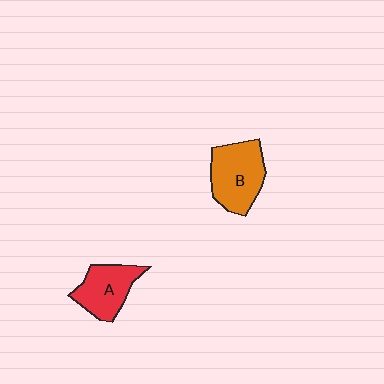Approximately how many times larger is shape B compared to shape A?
Approximately 1.2 times.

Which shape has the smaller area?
Shape A (red).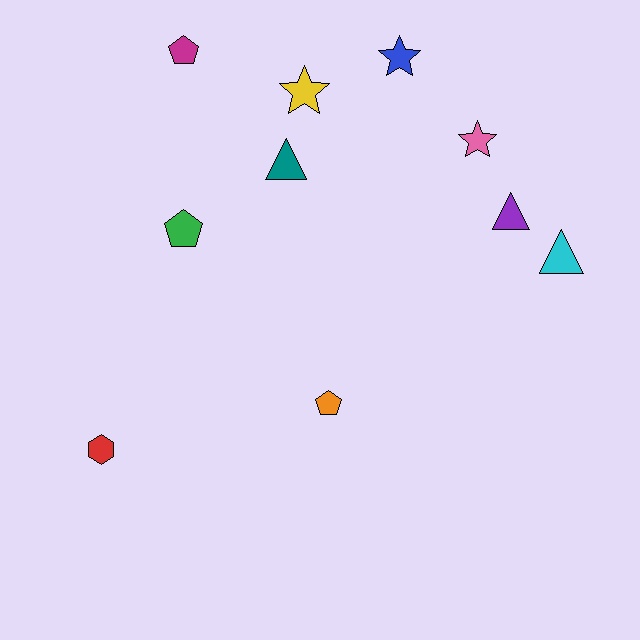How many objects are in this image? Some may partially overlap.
There are 10 objects.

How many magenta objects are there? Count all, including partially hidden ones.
There is 1 magenta object.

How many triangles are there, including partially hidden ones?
There are 3 triangles.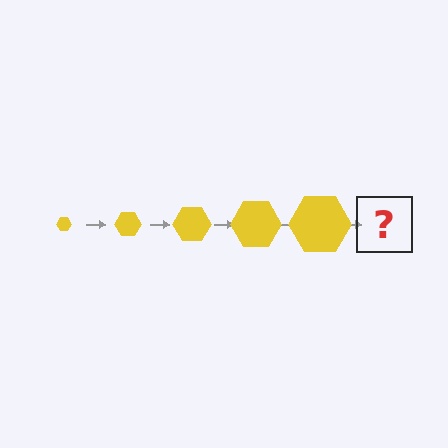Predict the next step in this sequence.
The next step is a yellow hexagon, larger than the previous one.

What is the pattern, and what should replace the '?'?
The pattern is that the hexagon gets progressively larger each step. The '?' should be a yellow hexagon, larger than the previous one.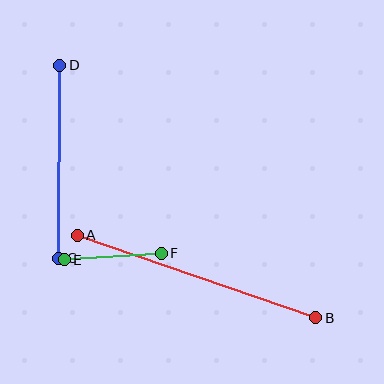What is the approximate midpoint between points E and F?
The midpoint is at approximately (113, 256) pixels.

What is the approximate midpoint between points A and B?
The midpoint is at approximately (197, 277) pixels.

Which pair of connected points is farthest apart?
Points A and B are farthest apart.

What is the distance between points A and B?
The distance is approximately 252 pixels.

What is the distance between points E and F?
The distance is approximately 97 pixels.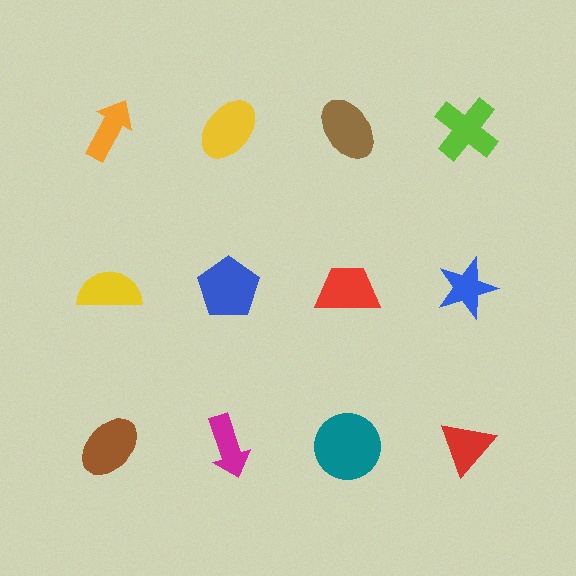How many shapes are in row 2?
4 shapes.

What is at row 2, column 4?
A blue star.